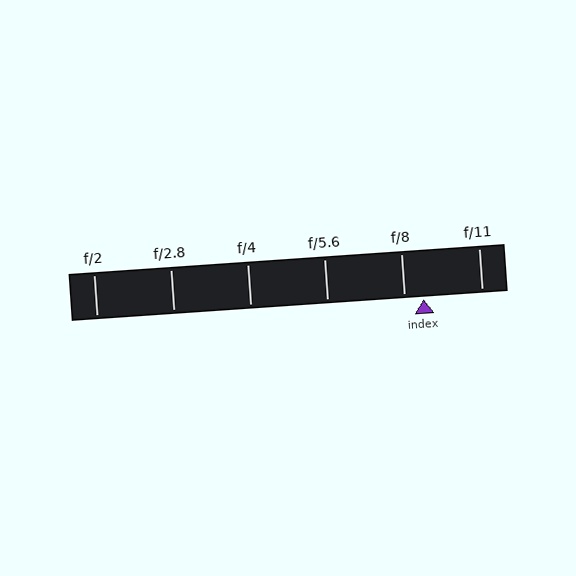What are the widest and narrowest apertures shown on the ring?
The widest aperture shown is f/2 and the narrowest is f/11.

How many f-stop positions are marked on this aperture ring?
There are 6 f-stop positions marked.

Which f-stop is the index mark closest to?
The index mark is closest to f/8.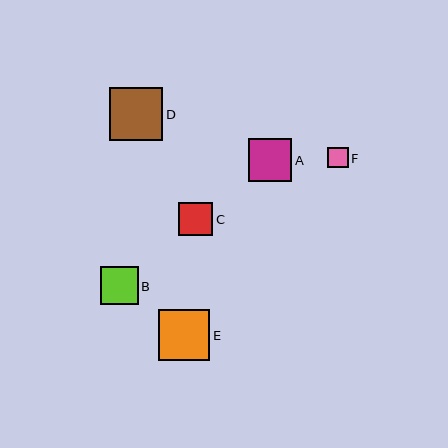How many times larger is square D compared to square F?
Square D is approximately 2.6 times the size of square F.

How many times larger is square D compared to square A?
Square D is approximately 1.2 times the size of square A.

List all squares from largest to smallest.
From largest to smallest: D, E, A, B, C, F.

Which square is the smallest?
Square F is the smallest with a size of approximately 20 pixels.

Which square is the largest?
Square D is the largest with a size of approximately 53 pixels.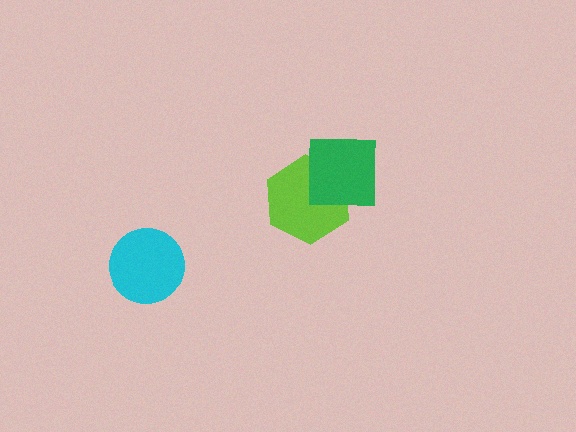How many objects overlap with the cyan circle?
0 objects overlap with the cyan circle.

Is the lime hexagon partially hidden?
Yes, it is partially covered by another shape.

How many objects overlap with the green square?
1 object overlaps with the green square.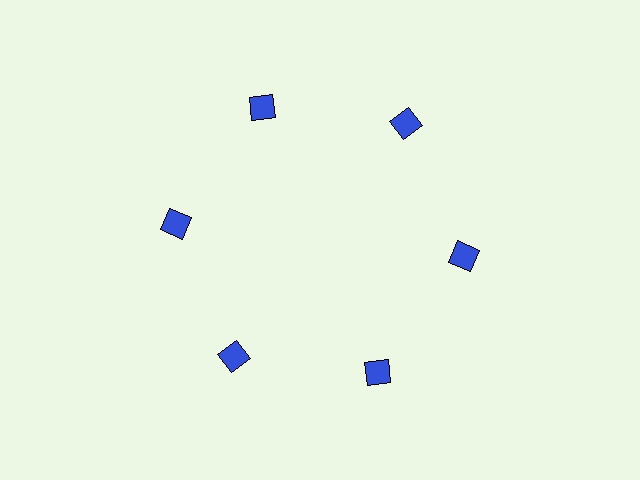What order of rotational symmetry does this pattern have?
This pattern has 6-fold rotational symmetry.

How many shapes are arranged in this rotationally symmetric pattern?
There are 6 shapes, arranged in 6 groups of 1.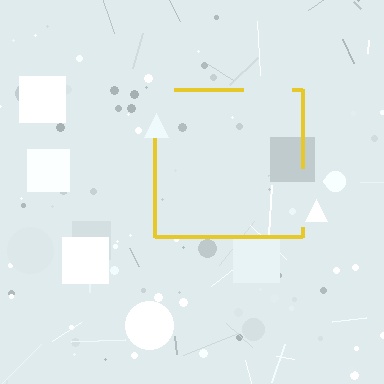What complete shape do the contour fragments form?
The contour fragments form a square.